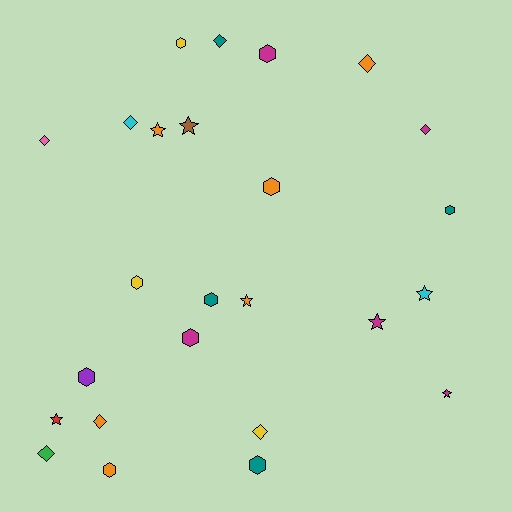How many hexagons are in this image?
There are 10 hexagons.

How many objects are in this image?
There are 25 objects.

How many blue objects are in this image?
There are no blue objects.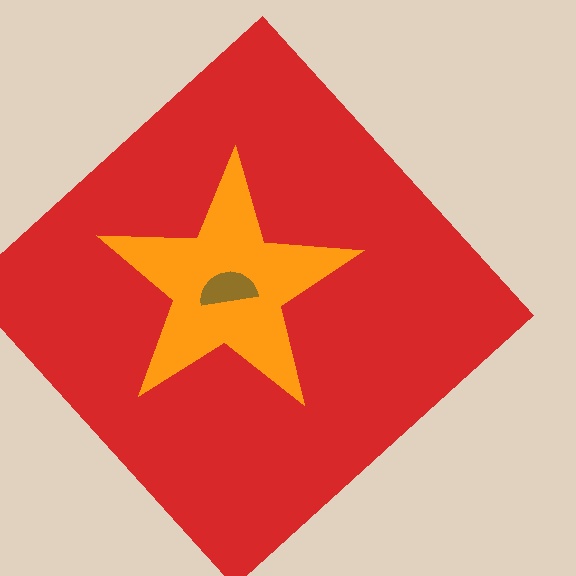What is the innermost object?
The brown semicircle.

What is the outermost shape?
The red diamond.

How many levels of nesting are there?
3.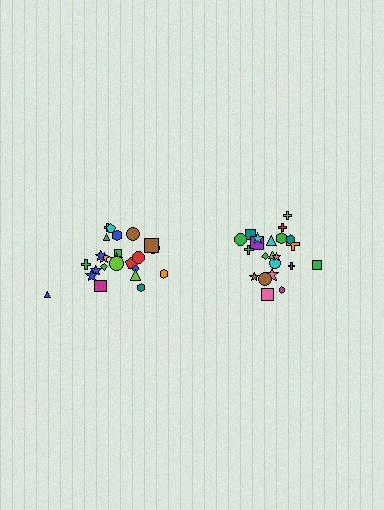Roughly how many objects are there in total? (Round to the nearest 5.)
Roughly 45 objects in total.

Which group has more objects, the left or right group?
The left group.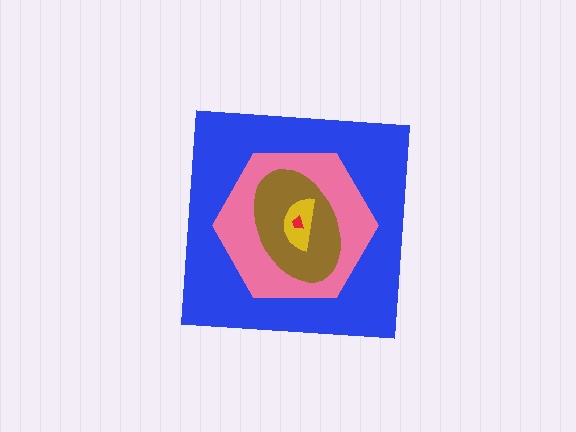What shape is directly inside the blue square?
The pink hexagon.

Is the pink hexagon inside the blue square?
Yes.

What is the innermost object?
The red trapezoid.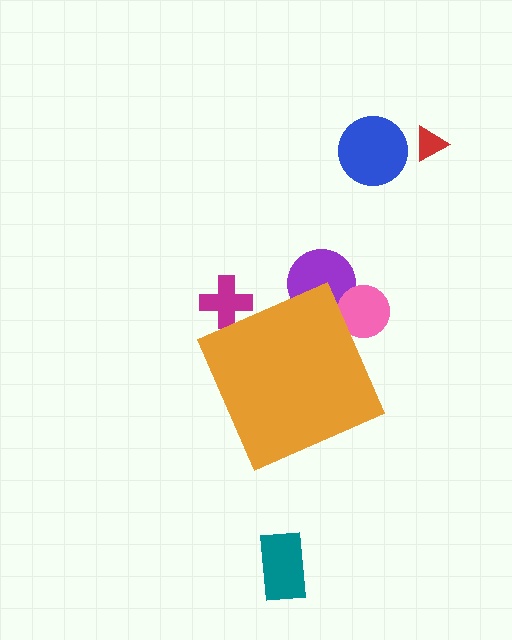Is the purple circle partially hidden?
Yes, the purple circle is partially hidden behind the orange diamond.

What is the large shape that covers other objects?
An orange diamond.